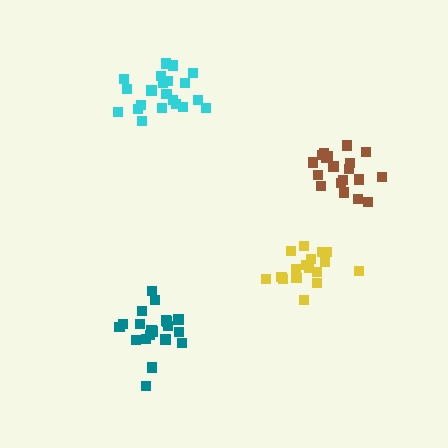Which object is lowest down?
The teal cluster is bottommost.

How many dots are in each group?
Group 1: 21 dots, Group 2: 21 dots, Group 3: 19 dots, Group 4: 17 dots (78 total).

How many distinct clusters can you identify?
There are 4 distinct clusters.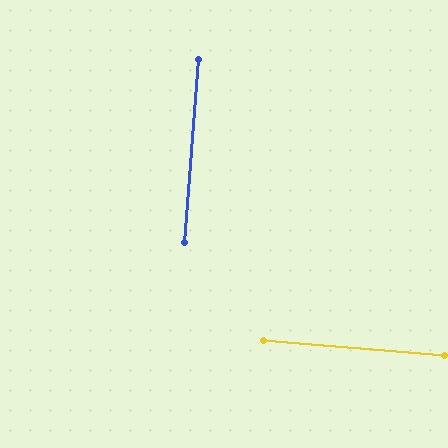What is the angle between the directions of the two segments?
Approximately 90 degrees.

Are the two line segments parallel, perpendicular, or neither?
Perpendicular — they meet at approximately 90°.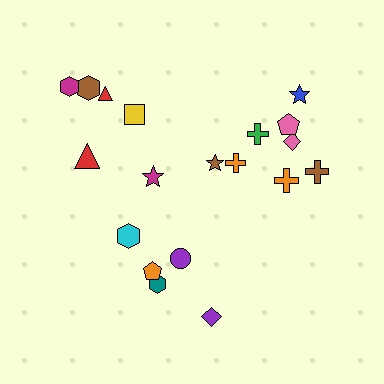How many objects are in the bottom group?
There are 5 objects.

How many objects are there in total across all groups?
There are 19 objects.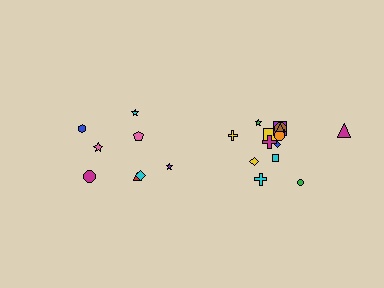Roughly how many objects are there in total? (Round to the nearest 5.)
Roughly 25 objects in total.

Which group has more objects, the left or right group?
The right group.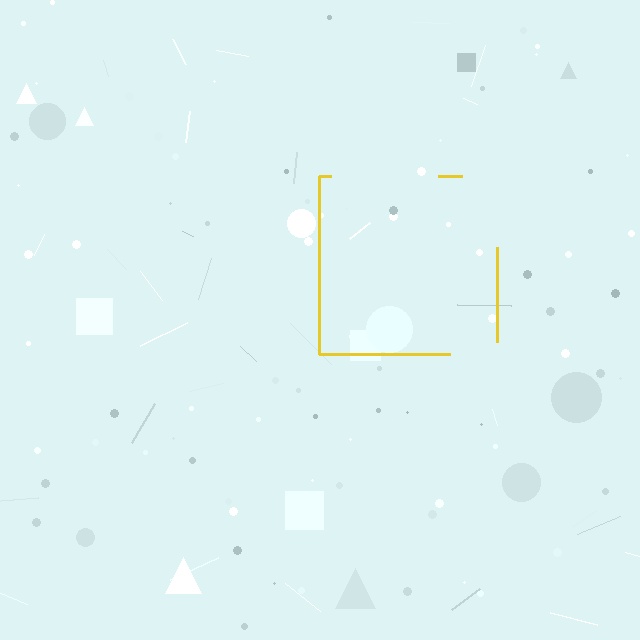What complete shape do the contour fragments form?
The contour fragments form a square.